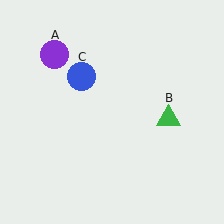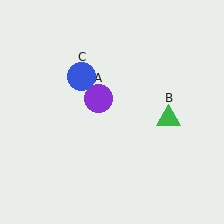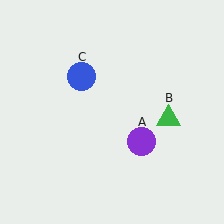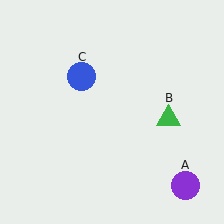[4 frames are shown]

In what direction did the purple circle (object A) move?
The purple circle (object A) moved down and to the right.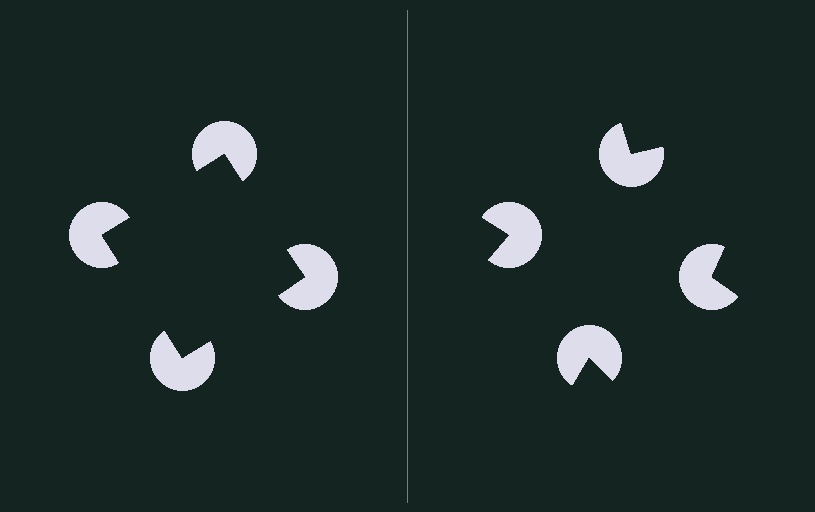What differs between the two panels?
The pac-man discs are positioned identically on both sides; only the wedge orientations differ. On the left they align to a square; on the right they are misaligned.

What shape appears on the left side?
An illusory square.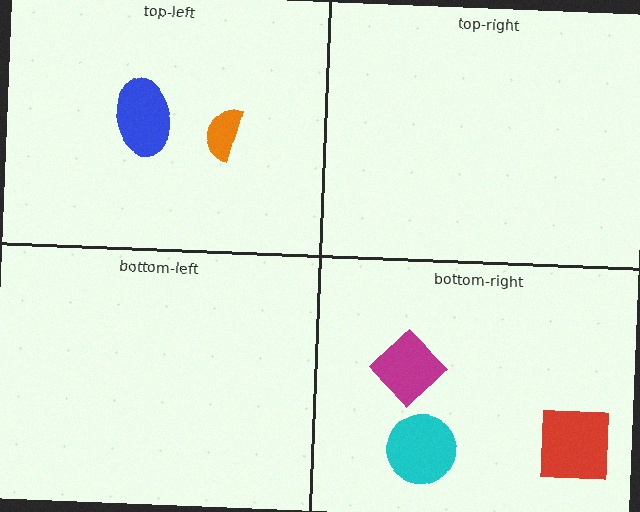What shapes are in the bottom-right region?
The magenta diamond, the cyan circle, the red square.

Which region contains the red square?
The bottom-right region.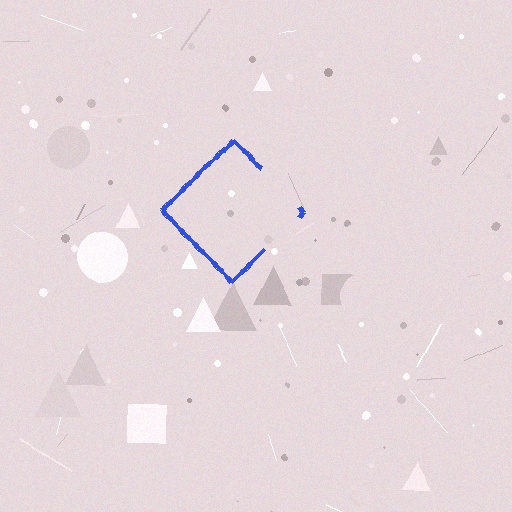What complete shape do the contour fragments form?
The contour fragments form a diamond.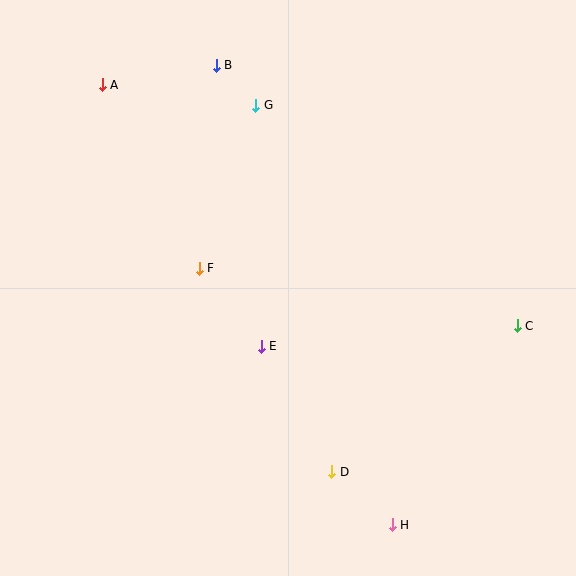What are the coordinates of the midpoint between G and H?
The midpoint between G and H is at (324, 315).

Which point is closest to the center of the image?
Point E at (261, 346) is closest to the center.